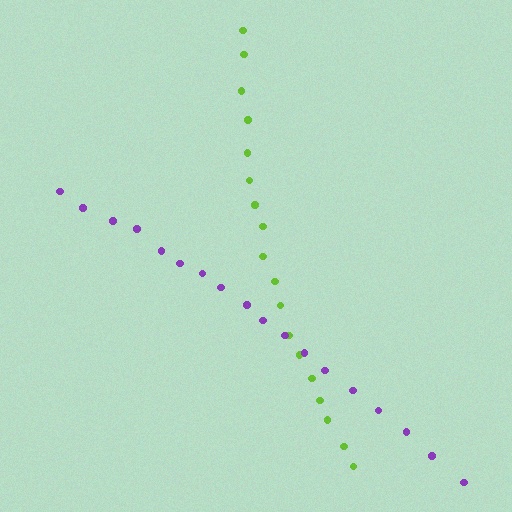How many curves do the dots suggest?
There are 2 distinct paths.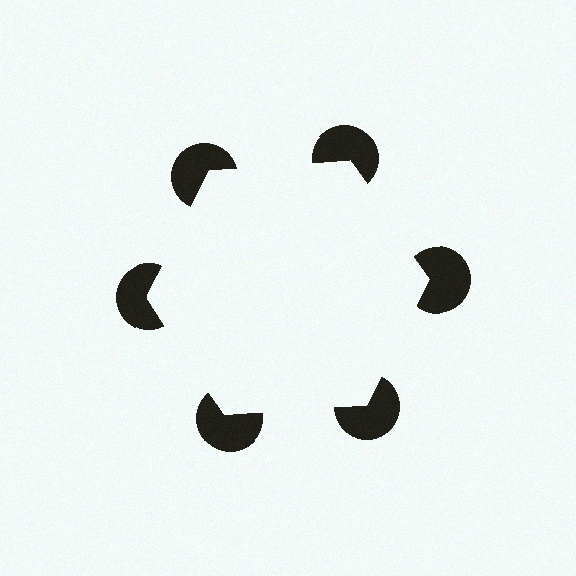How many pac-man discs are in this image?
There are 6 — one at each vertex of the illusory hexagon.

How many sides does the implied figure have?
6 sides.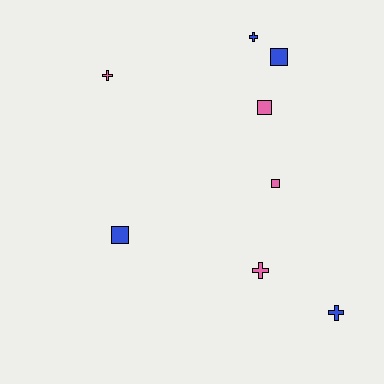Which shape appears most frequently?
Square, with 4 objects.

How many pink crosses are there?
There are 2 pink crosses.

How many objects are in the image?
There are 8 objects.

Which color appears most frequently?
Pink, with 4 objects.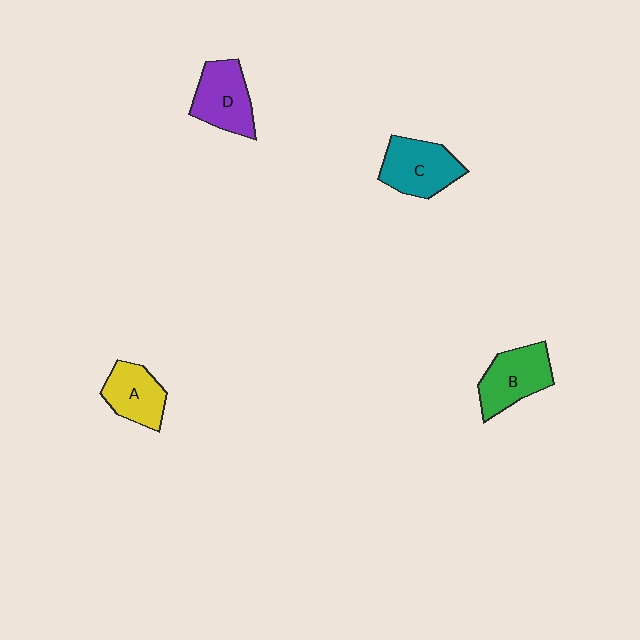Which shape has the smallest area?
Shape A (yellow).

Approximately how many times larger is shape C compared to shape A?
Approximately 1.3 times.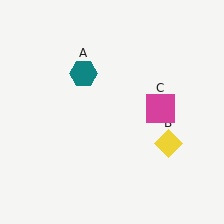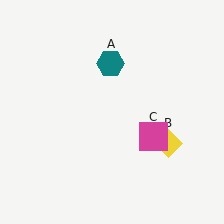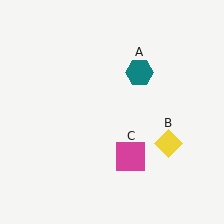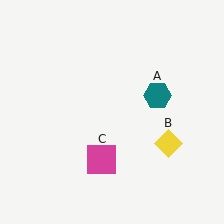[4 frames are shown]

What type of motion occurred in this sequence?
The teal hexagon (object A), magenta square (object C) rotated clockwise around the center of the scene.